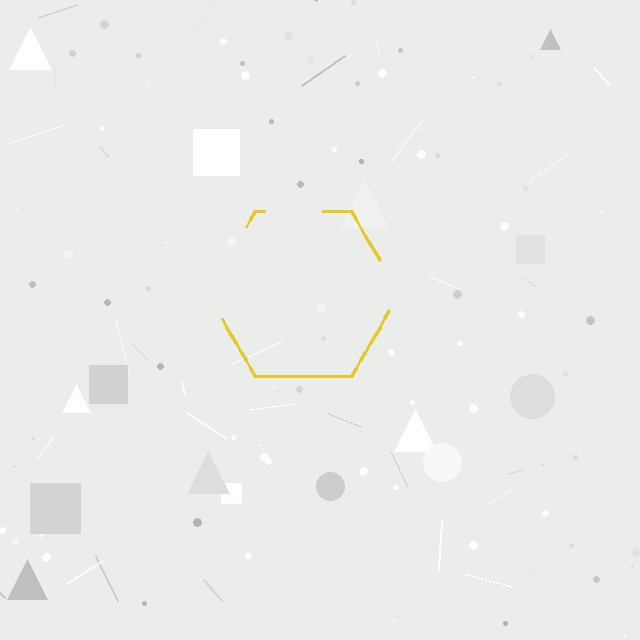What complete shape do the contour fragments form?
The contour fragments form a hexagon.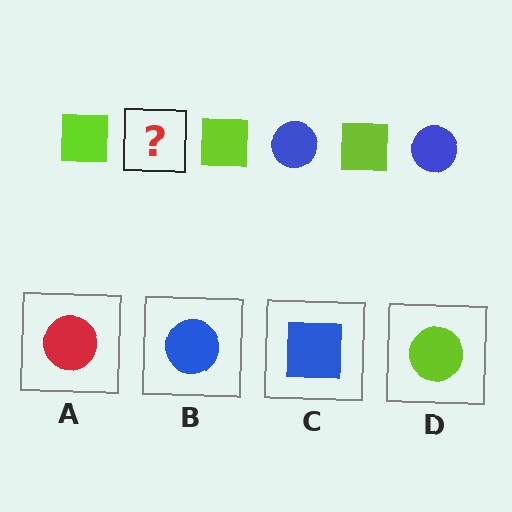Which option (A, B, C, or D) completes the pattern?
B.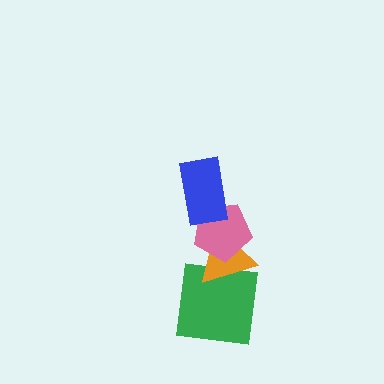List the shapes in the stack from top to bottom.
From top to bottom: the blue rectangle, the pink pentagon, the orange triangle, the green square.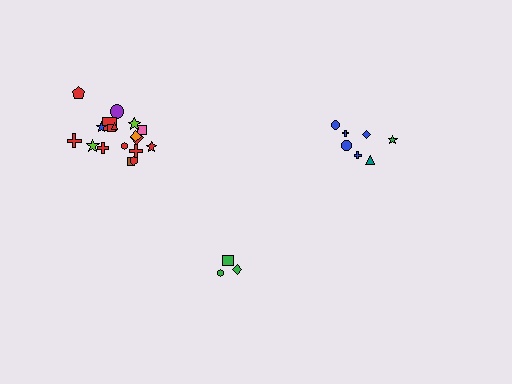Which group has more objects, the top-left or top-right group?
The top-left group.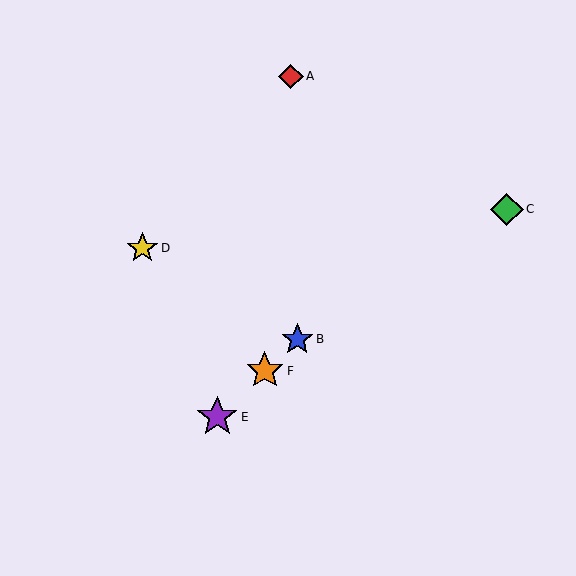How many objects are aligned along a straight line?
3 objects (B, E, F) are aligned along a straight line.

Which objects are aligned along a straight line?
Objects B, E, F are aligned along a straight line.